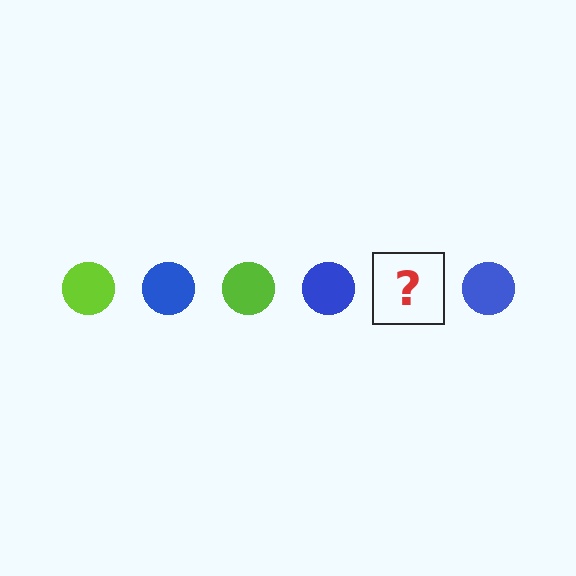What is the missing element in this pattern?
The missing element is a lime circle.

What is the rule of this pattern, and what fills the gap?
The rule is that the pattern cycles through lime, blue circles. The gap should be filled with a lime circle.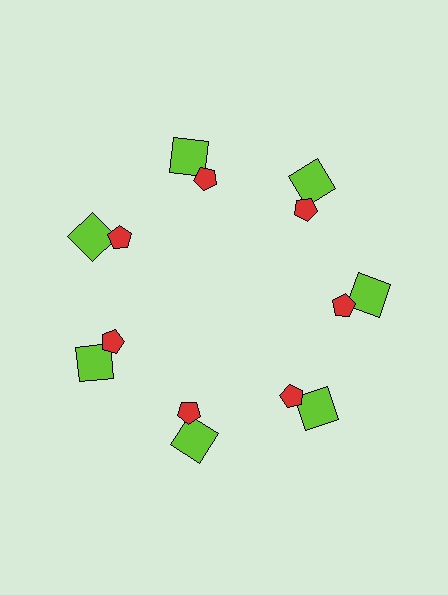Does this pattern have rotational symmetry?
Yes, this pattern has 7-fold rotational symmetry. It looks the same after rotating 51 degrees around the center.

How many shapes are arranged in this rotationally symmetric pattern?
There are 14 shapes, arranged in 7 groups of 2.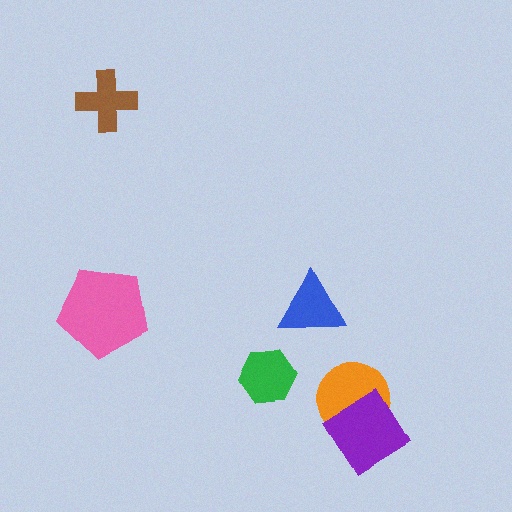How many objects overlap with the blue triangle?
0 objects overlap with the blue triangle.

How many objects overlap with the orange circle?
1 object overlaps with the orange circle.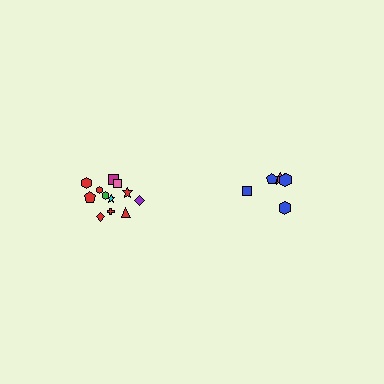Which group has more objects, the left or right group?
The left group.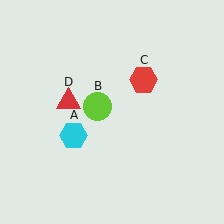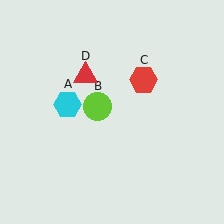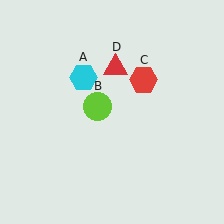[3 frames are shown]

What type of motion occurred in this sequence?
The cyan hexagon (object A), red triangle (object D) rotated clockwise around the center of the scene.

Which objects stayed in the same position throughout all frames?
Lime circle (object B) and red hexagon (object C) remained stationary.